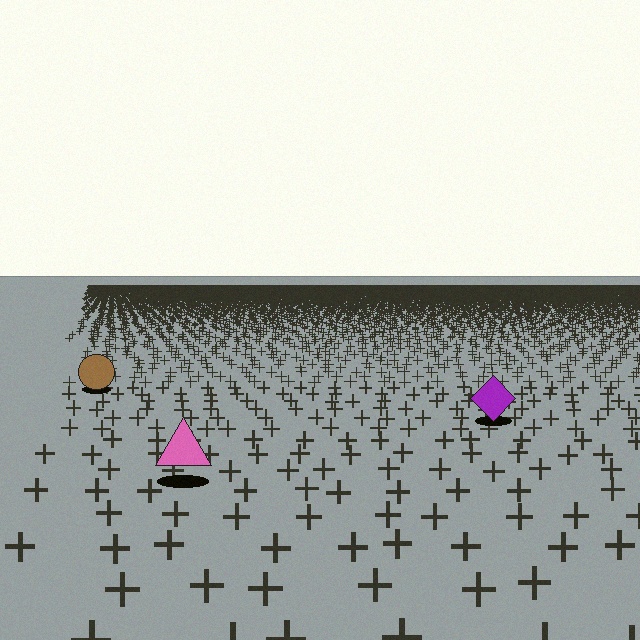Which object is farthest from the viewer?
The brown circle is farthest from the viewer. It appears smaller and the ground texture around it is denser.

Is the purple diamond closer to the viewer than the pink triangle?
No. The pink triangle is closer — you can tell from the texture gradient: the ground texture is coarser near it.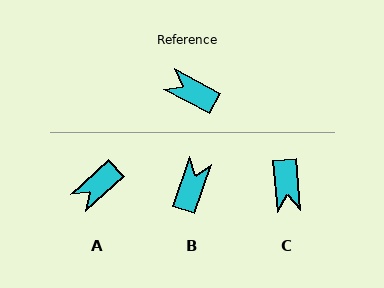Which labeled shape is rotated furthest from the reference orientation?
C, about 123 degrees away.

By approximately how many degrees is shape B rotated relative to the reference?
Approximately 81 degrees clockwise.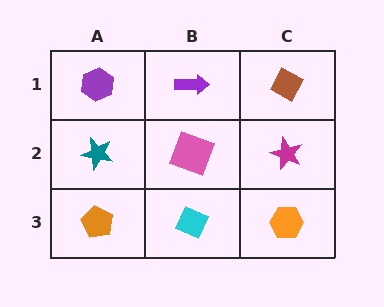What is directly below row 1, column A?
A teal star.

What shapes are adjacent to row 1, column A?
A teal star (row 2, column A), a purple arrow (row 1, column B).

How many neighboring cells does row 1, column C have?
2.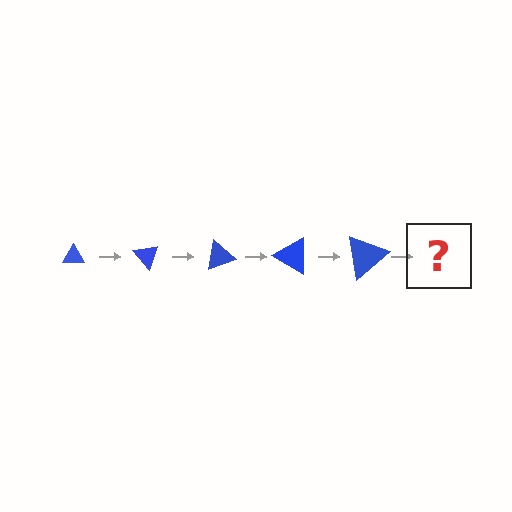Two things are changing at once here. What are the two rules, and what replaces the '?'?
The two rules are that the triangle grows larger each step and it rotates 50 degrees each step. The '?' should be a triangle, larger than the previous one and rotated 250 degrees from the start.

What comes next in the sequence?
The next element should be a triangle, larger than the previous one and rotated 250 degrees from the start.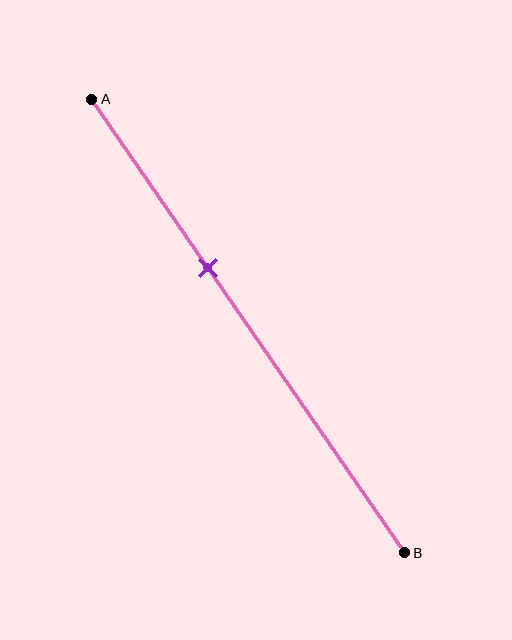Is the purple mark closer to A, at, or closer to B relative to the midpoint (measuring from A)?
The purple mark is closer to point A than the midpoint of segment AB.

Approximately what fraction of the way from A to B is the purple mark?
The purple mark is approximately 35% of the way from A to B.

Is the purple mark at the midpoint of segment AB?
No, the mark is at about 35% from A, not at the 50% midpoint.